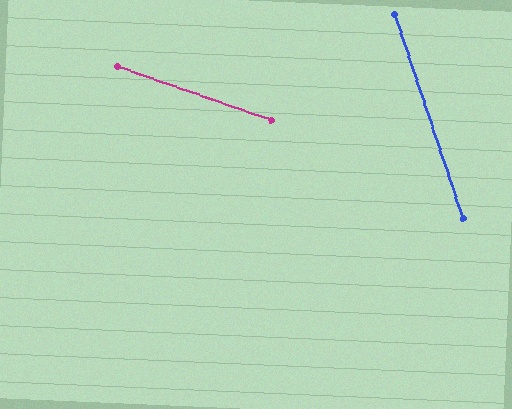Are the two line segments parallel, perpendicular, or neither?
Neither parallel nor perpendicular — they differ by about 52°.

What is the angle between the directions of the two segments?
Approximately 52 degrees.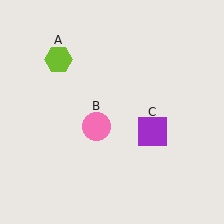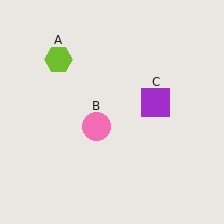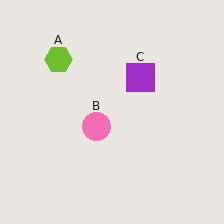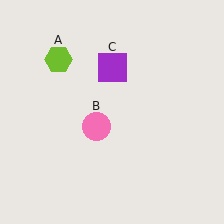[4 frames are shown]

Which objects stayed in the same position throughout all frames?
Lime hexagon (object A) and pink circle (object B) remained stationary.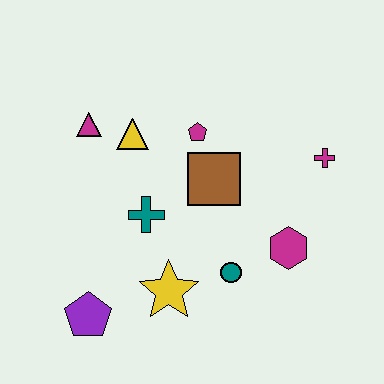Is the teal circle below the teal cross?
Yes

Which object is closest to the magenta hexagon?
The teal circle is closest to the magenta hexagon.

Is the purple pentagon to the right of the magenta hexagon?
No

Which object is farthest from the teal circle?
The magenta triangle is farthest from the teal circle.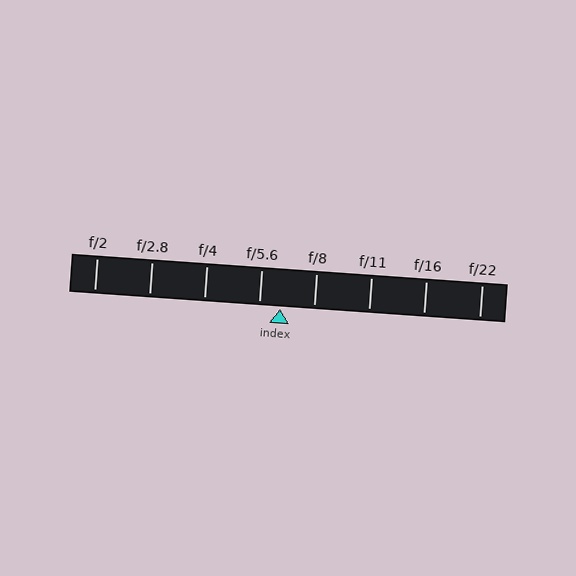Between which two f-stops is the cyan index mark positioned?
The index mark is between f/5.6 and f/8.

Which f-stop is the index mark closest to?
The index mark is closest to f/5.6.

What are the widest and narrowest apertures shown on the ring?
The widest aperture shown is f/2 and the narrowest is f/22.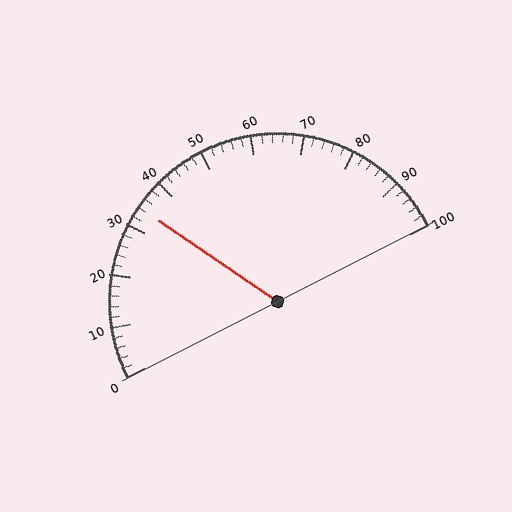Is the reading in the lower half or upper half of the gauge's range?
The reading is in the lower half of the range (0 to 100).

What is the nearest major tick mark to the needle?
The nearest major tick mark is 30.